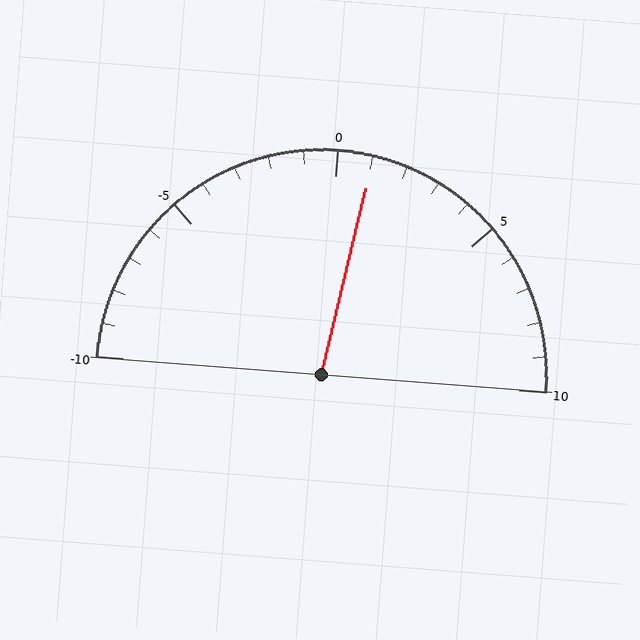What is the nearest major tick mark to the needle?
The nearest major tick mark is 0.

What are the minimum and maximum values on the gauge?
The gauge ranges from -10 to 10.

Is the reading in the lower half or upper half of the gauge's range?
The reading is in the upper half of the range (-10 to 10).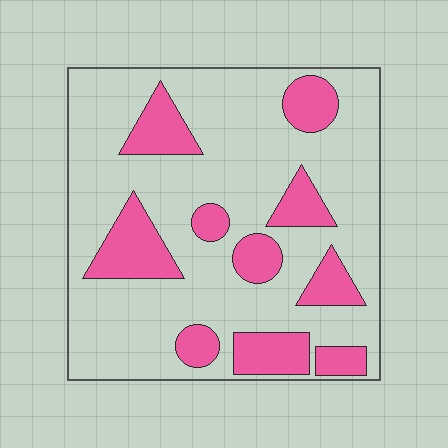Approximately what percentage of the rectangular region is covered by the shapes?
Approximately 25%.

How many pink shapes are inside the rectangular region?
10.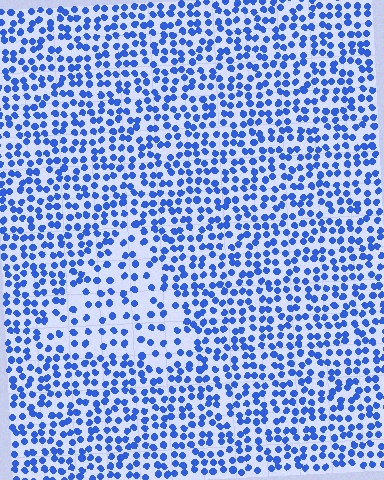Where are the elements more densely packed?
The elements are more densely packed outside the triangle boundary.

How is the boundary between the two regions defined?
The boundary is defined by a change in element density (approximately 1.9x ratio). All elements are the same color, size, and shape.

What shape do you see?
I see a triangle.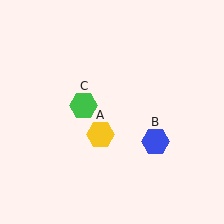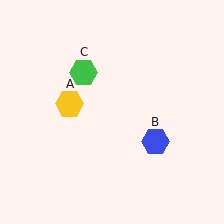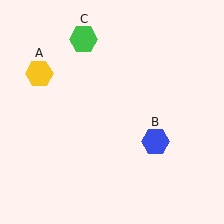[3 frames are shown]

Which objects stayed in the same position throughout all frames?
Blue hexagon (object B) remained stationary.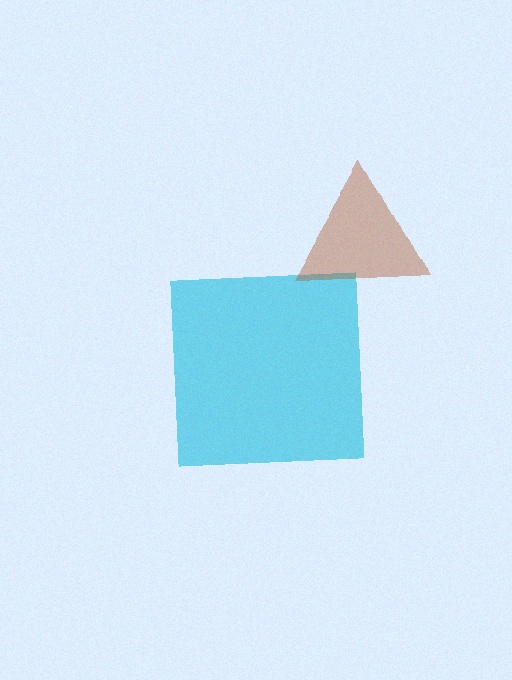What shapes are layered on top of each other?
The layered shapes are: a cyan square, a brown triangle.